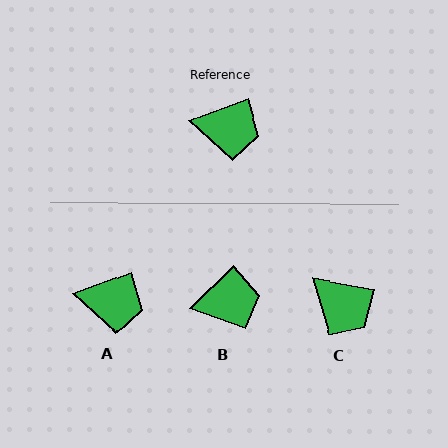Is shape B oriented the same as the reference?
No, it is off by about 24 degrees.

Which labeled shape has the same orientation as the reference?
A.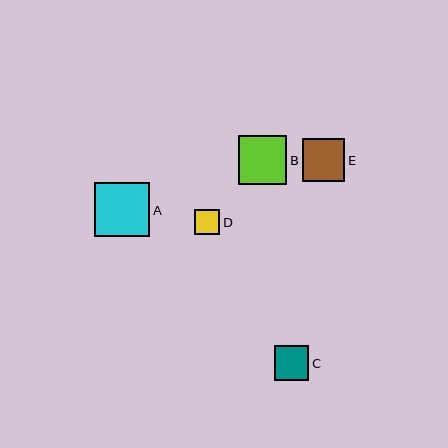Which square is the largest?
Square A is the largest with a size of approximately 55 pixels.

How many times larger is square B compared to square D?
Square B is approximately 1.9 times the size of square D.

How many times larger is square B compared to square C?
Square B is approximately 1.4 times the size of square C.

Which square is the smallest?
Square D is the smallest with a size of approximately 25 pixels.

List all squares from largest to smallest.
From largest to smallest: A, B, E, C, D.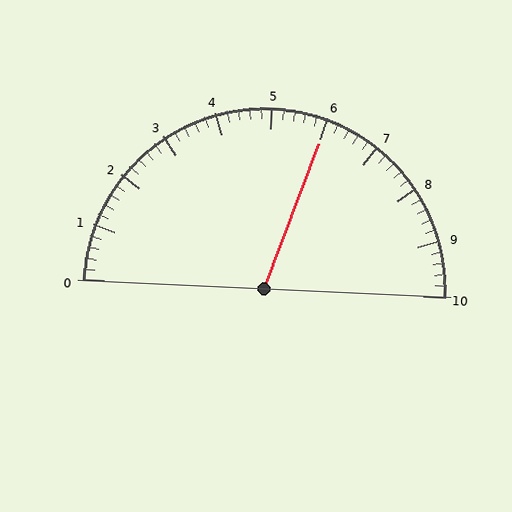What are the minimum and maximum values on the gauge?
The gauge ranges from 0 to 10.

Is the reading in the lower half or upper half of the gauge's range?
The reading is in the upper half of the range (0 to 10).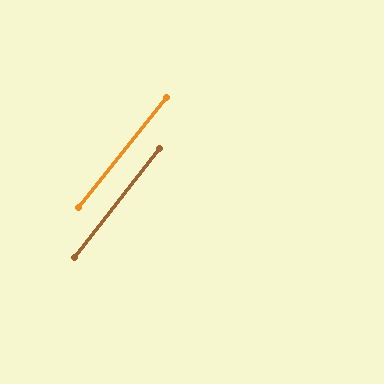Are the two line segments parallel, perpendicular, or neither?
Parallel — their directions differ by only 0.5°.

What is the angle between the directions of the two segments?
Approximately 1 degree.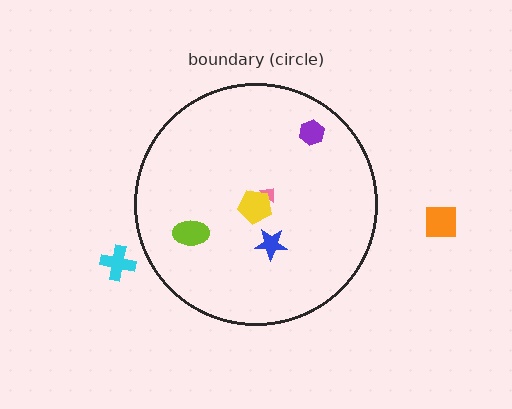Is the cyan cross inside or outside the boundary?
Outside.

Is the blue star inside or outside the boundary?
Inside.